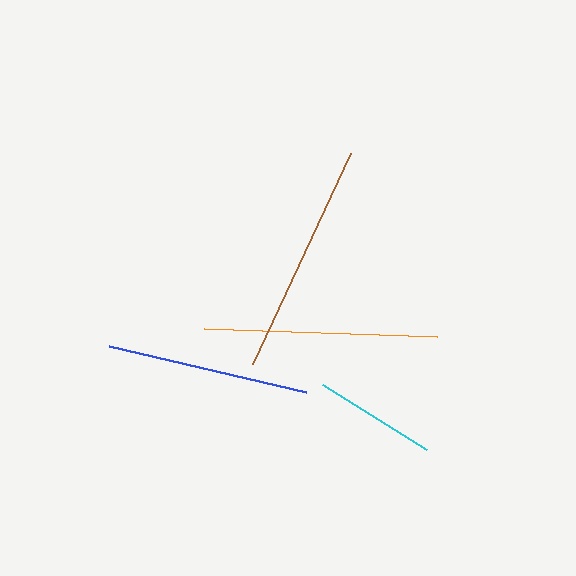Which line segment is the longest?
The orange line is the longest at approximately 233 pixels.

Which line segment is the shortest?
The cyan line is the shortest at approximately 123 pixels.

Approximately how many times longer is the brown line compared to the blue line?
The brown line is approximately 1.1 times the length of the blue line.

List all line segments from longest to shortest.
From longest to shortest: orange, brown, blue, cyan.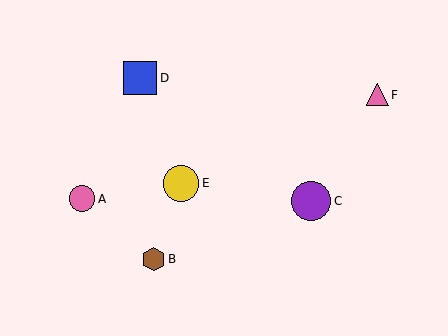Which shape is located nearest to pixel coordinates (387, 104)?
The pink triangle (labeled F) at (377, 95) is nearest to that location.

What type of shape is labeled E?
Shape E is a yellow circle.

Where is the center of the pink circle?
The center of the pink circle is at (82, 199).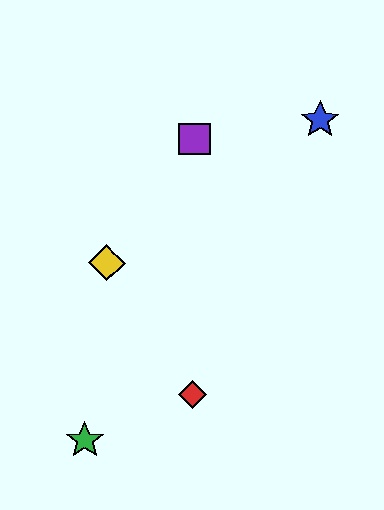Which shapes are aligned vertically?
The red diamond, the purple square are aligned vertically.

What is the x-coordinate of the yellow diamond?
The yellow diamond is at x≈107.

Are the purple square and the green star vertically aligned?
No, the purple square is at x≈194 and the green star is at x≈85.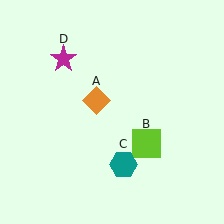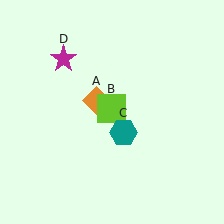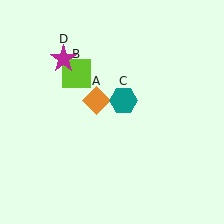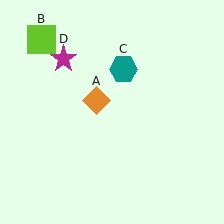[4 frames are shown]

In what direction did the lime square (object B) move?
The lime square (object B) moved up and to the left.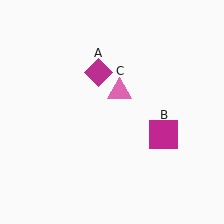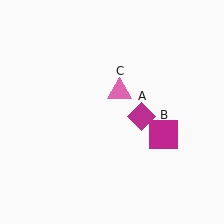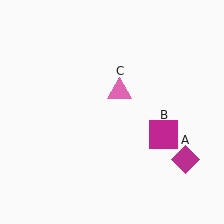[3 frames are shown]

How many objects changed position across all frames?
1 object changed position: magenta diamond (object A).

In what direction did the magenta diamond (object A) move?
The magenta diamond (object A) moved down and to the right.